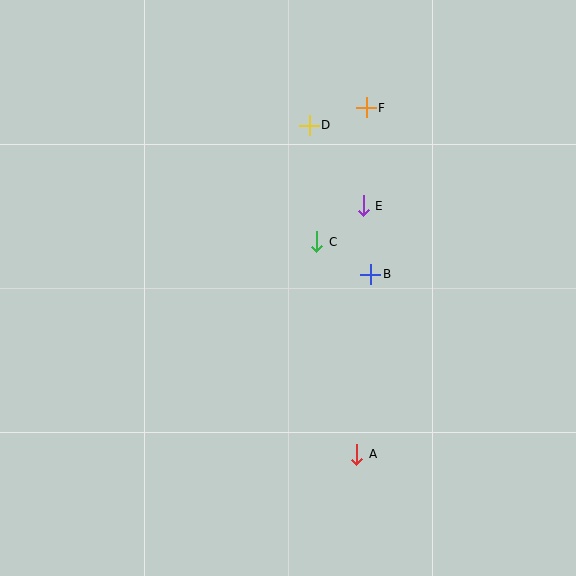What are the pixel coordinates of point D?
Point D is at (309, 125).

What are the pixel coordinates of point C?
Point C is at (317, 242).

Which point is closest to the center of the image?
Point C at (317, 242) is closest to the center.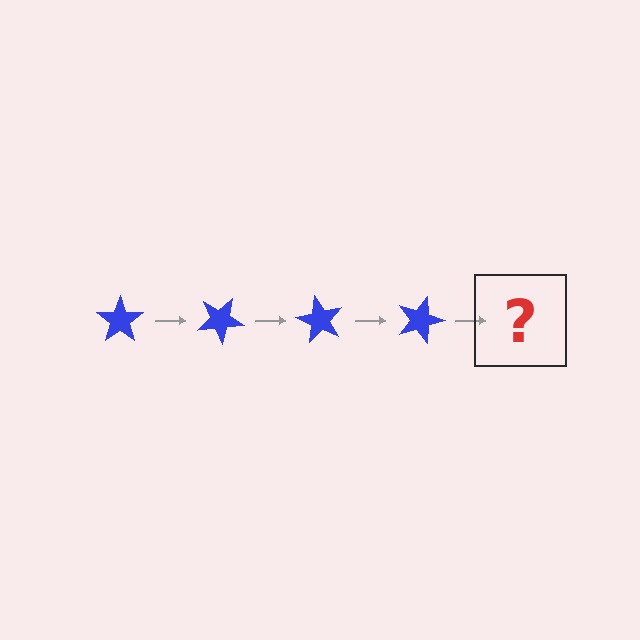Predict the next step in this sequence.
The next step is a blue star rotated 120 degrees.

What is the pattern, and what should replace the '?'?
The pattern is that the star rotates 30 degrees each step. The '?' should be a blue star rotated 120 degrees.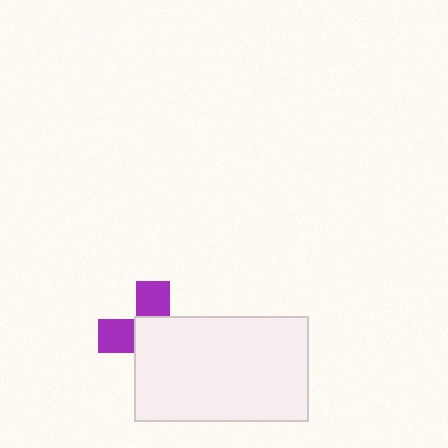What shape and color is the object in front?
The object in front is a white rectangle.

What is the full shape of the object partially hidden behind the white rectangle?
The partially hidden object is a purple cross.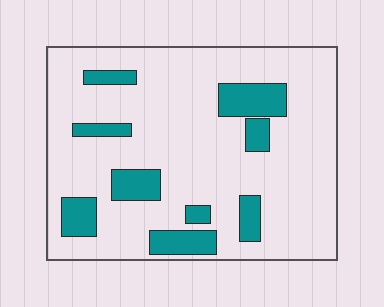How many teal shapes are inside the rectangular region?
9.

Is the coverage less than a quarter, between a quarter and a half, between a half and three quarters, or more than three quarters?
Less than a quarter.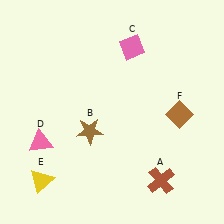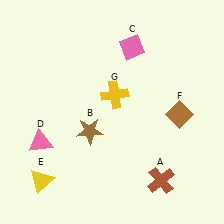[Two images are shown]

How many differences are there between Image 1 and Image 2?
There is 1 difference between the two images.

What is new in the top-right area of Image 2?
A yellow cross (G) was added in the top-right area of Image 2.